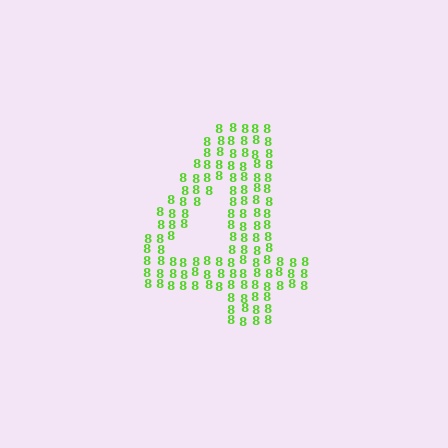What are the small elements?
The small elements are digit 8's.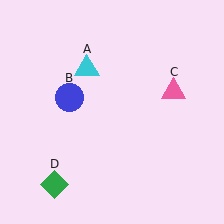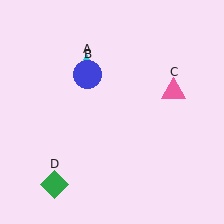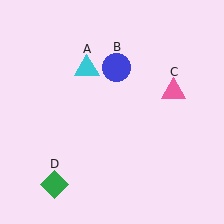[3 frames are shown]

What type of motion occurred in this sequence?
The blue circle (object B) rotated clockwise around the center of the scene.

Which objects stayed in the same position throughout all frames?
Cyan triangle (object A) and pink triangle (object C) and green diamond (object D) remained stationary.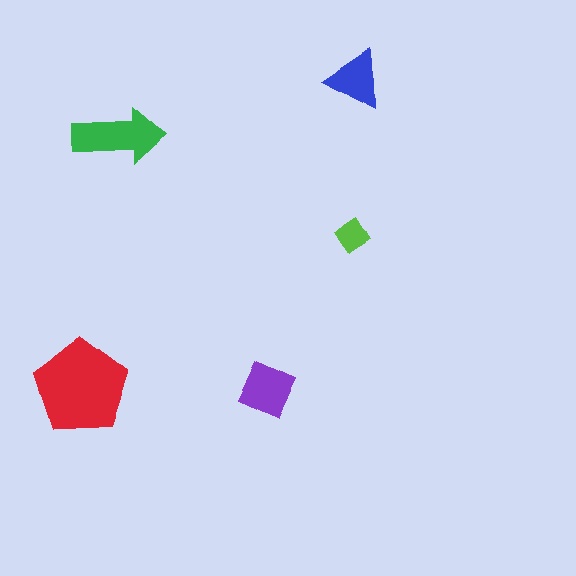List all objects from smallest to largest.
The lime diamond, the blue triangle, the purple square, the green arrow, the red pentagon.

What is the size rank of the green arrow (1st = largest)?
2nd.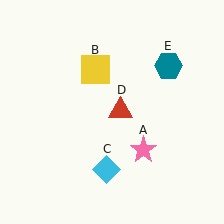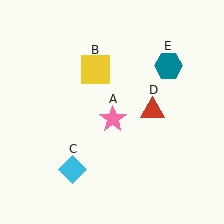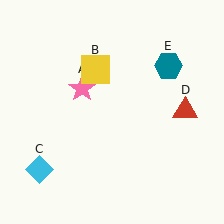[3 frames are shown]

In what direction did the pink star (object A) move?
The pink star (object A) moved up and to the left.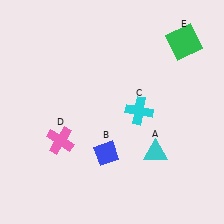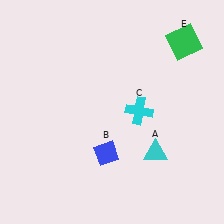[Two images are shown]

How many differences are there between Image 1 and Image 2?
There is 1 difference between the two images.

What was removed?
The pink cross (D) was removed in Image 2.